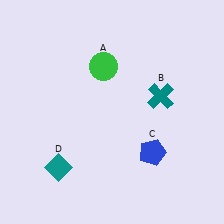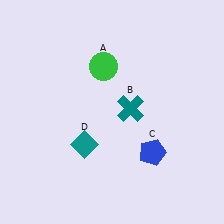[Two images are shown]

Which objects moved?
The objects that moved are: the teal cross (B), the teal diamond (D).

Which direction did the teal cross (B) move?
The teal cross (B) moved left.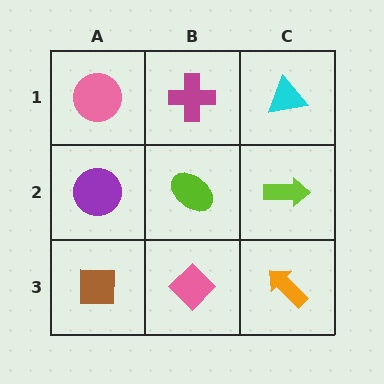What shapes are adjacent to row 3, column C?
A lime arrow (row 2, column C), a pink diamond (row 3, column B).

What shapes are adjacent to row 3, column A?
A purple circle (row 2, column A), a pink diamond (row 3, column B).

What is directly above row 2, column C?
A cyan triangle.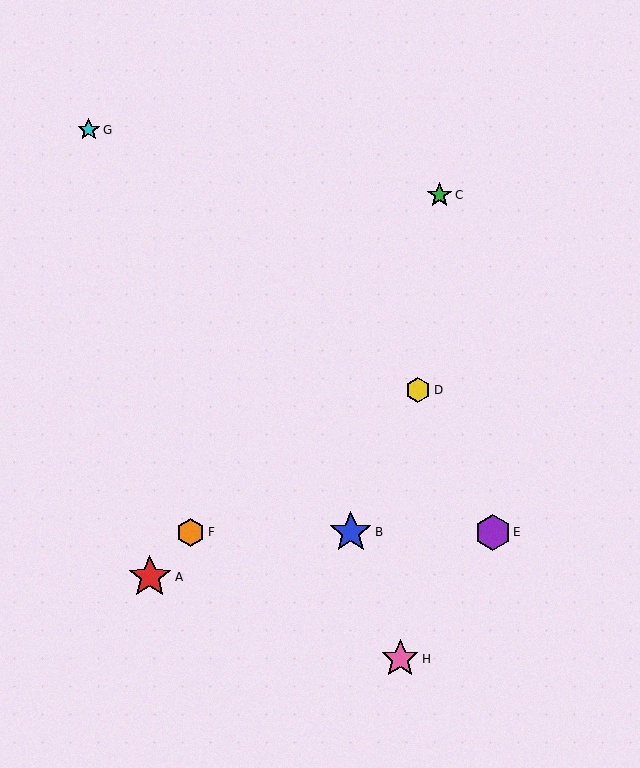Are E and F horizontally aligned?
Yes, both are at y≈532.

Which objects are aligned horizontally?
Objects B, E, F are aligned horizontally.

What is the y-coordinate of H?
Object H is at y≈659.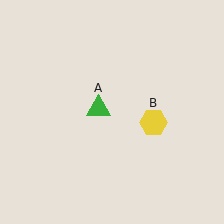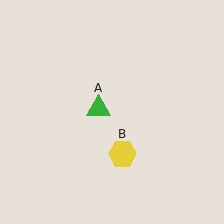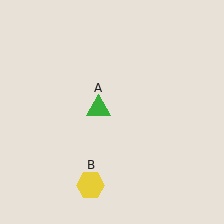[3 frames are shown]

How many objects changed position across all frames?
1 object changed position: yellow hexagon (object B).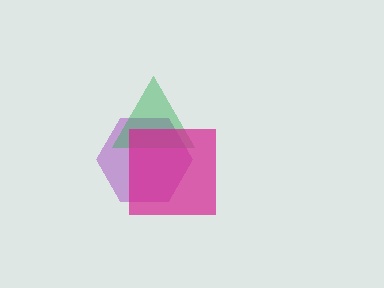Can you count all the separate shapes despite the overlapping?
Yes, there are 3 separate shapes.